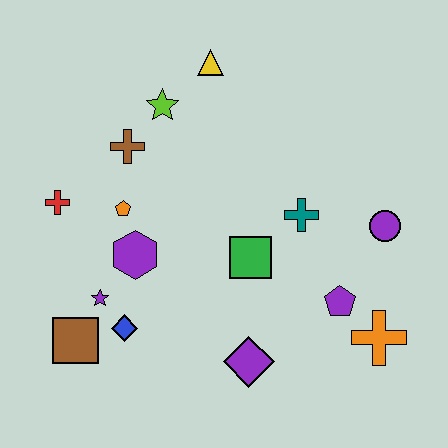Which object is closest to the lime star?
The brown cross is closest to the lime star.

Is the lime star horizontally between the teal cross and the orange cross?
No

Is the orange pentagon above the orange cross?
Yes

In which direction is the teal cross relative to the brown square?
The teal cross is to the right of the brown square.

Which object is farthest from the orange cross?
The red cross is farthest from the orange cross.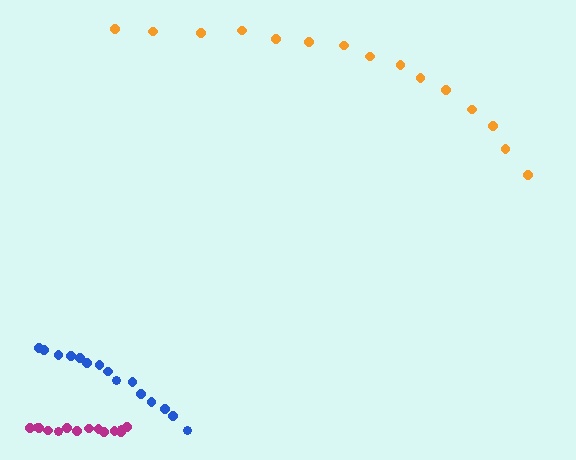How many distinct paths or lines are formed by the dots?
There are 3 distinct paths.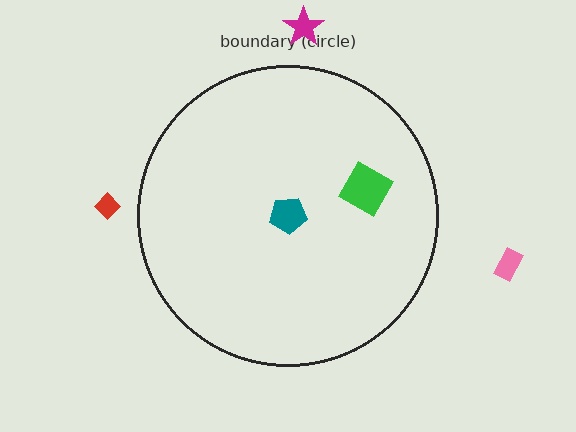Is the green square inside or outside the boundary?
Inside.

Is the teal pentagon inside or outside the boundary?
Inside.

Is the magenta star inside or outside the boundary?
Outside.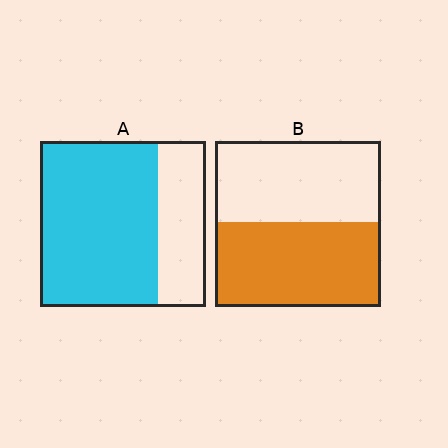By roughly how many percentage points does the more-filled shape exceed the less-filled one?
By roughly 20 percentage points (A over B).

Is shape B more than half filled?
Roughly half.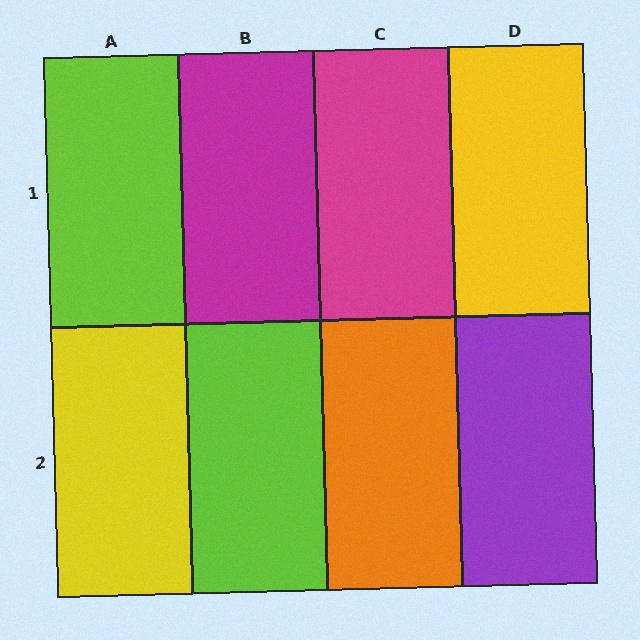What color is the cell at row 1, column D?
Yellow.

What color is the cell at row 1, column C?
Magenta.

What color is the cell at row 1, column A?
Lime.